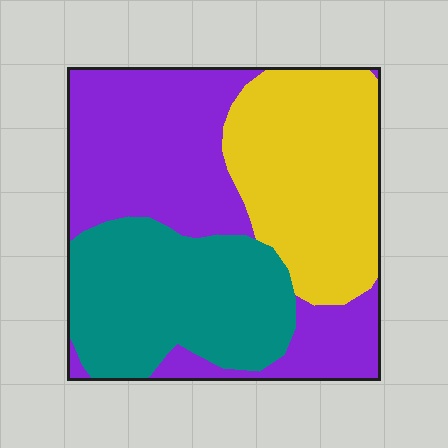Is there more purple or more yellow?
Purple.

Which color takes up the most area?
Purple, at roughly 40%.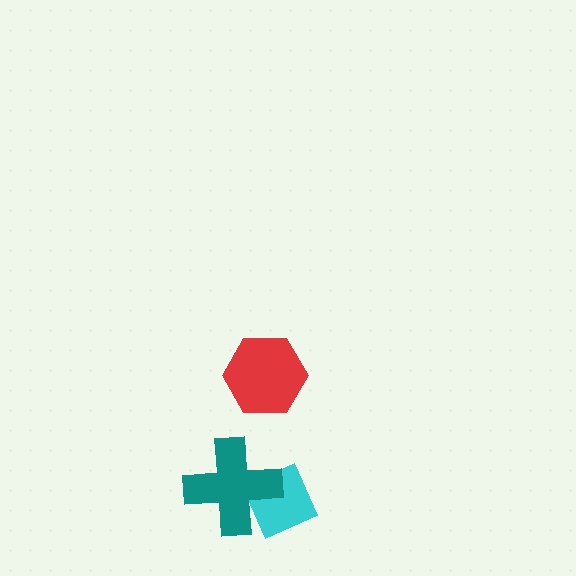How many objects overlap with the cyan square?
1 object overlaps with the cyan square.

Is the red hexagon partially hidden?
No, no other shape covers it.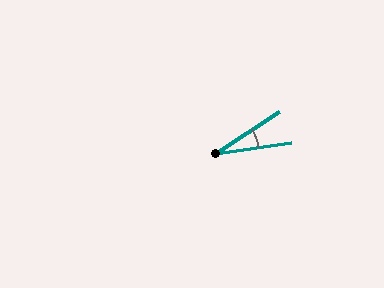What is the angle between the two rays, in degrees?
Approximately 26 degrees.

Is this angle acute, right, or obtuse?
It is acute.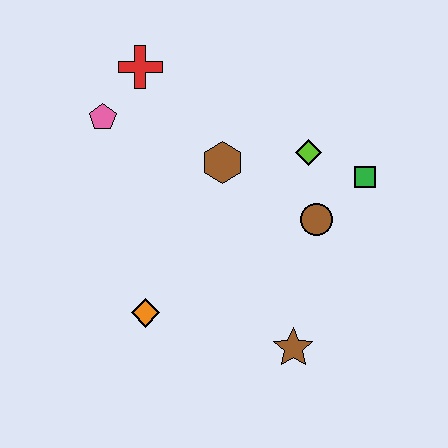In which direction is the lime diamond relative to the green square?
The lime diamond is to the left of the green square.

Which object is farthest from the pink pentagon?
The brown star is farthest from the pink pentagon.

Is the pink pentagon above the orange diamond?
Yes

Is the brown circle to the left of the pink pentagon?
No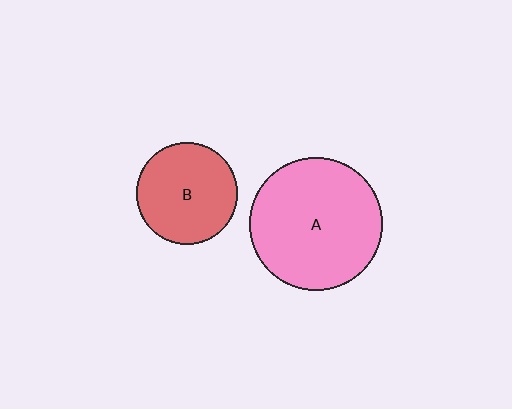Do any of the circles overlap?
No, none of the circles overlap.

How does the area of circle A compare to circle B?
Approximately 1.7 times.